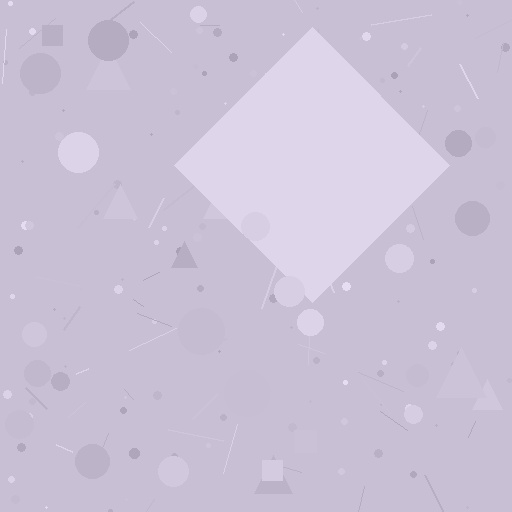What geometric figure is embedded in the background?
A diamond is embedded in the background.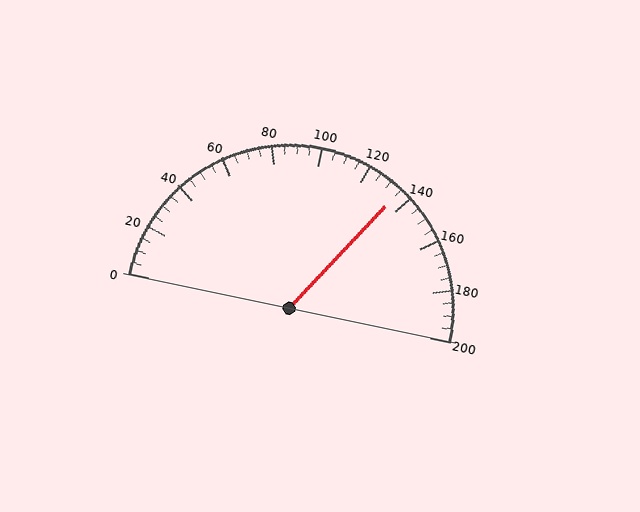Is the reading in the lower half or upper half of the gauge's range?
The reading is in the upper half of the range (0 to 200).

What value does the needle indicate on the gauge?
The needle indicates approximately 135.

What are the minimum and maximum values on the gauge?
The gauge ranges from 0 to 200.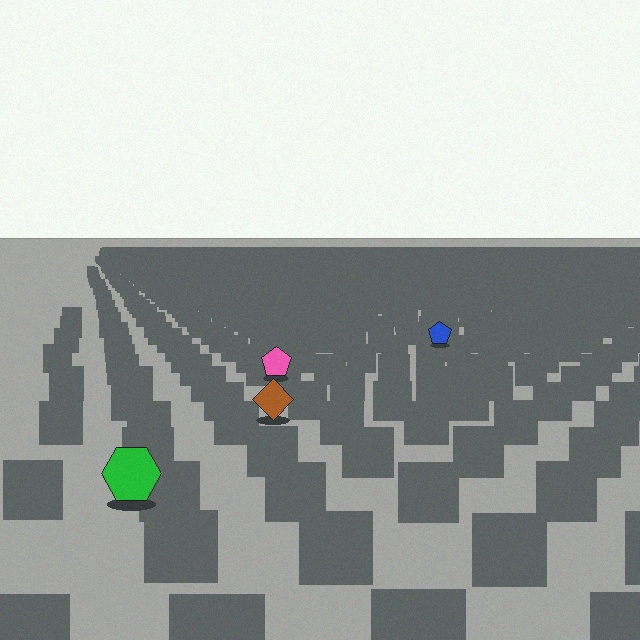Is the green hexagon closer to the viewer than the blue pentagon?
Yes. The green hexagon is closer — you can tell from the texture gradient: the ground texture is coarser near it.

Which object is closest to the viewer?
The green hexagon is closest. The texture marks near it are larger and more spread out.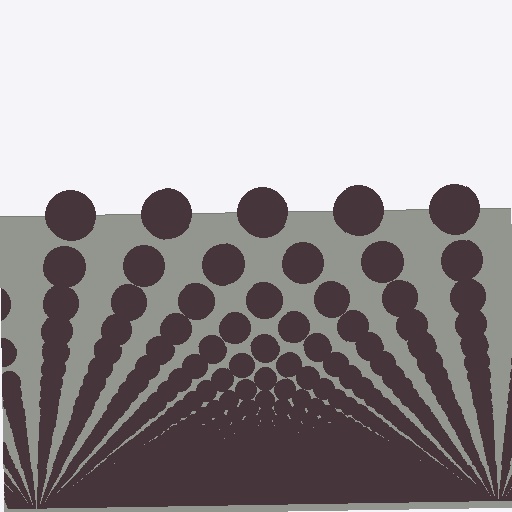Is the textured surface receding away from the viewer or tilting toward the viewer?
The surface appears to tilt toward the viewer. Texture elements get larger and sparser toward the top.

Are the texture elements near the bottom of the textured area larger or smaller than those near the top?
Smaller. The gradient is inverted — elements near the bottom are smaller and denser.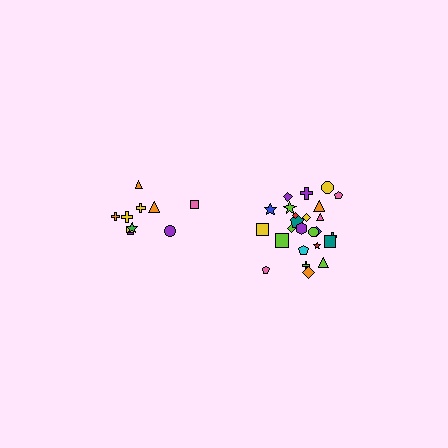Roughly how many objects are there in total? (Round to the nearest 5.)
Roughly 35 objects in total.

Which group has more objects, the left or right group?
The right group.